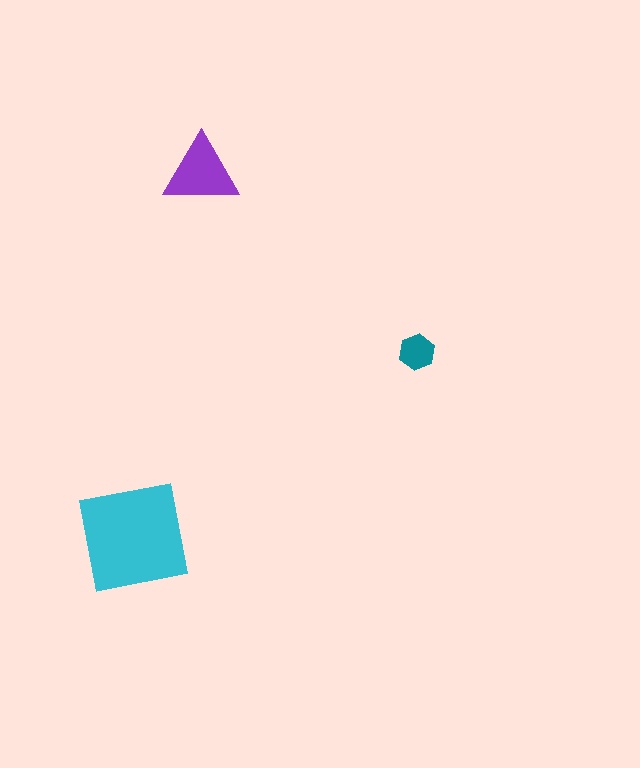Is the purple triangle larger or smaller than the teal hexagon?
Larger.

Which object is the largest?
The cyan square.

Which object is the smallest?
The teal hexagon.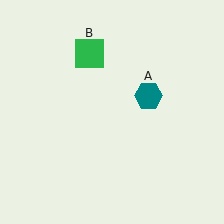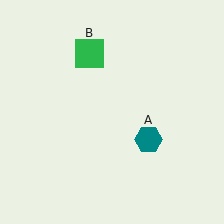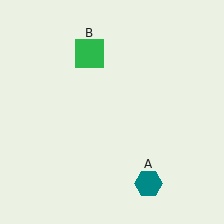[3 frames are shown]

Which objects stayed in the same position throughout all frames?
Green square (object B) remained stationary.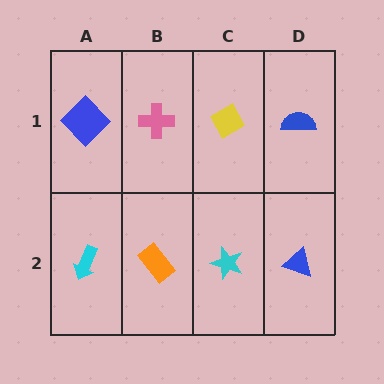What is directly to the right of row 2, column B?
A cyan star.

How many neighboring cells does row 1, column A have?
2.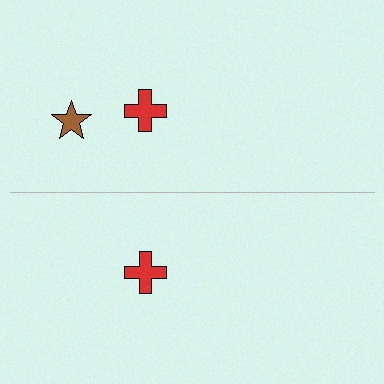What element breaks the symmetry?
A brown star is missing from the bottom side.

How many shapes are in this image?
There are 3 shapes in this image.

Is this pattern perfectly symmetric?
No, the pattern is not perfectly symmetric. A brown star is missing from the bottom side.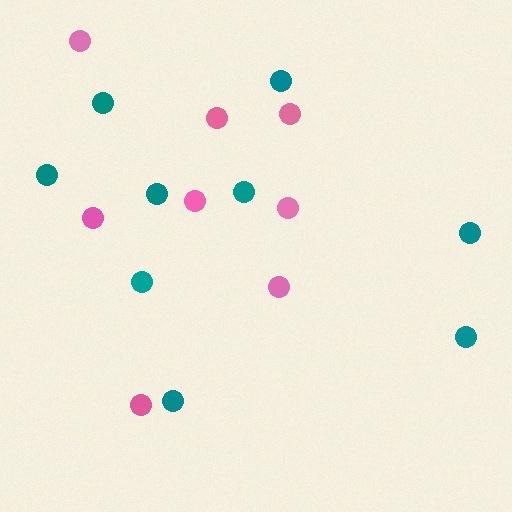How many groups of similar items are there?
There are 2 groups: one group of pink circles (8) and one group of teal circles (9).